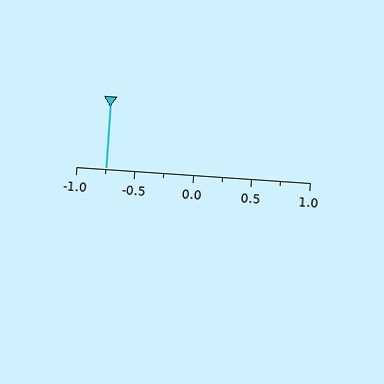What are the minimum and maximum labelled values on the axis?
The axis runs from -1.0 to 1.0.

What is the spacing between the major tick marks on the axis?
The major ticks are spaced 0.5 apart.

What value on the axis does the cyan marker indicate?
The marker indicates approximately -0.75.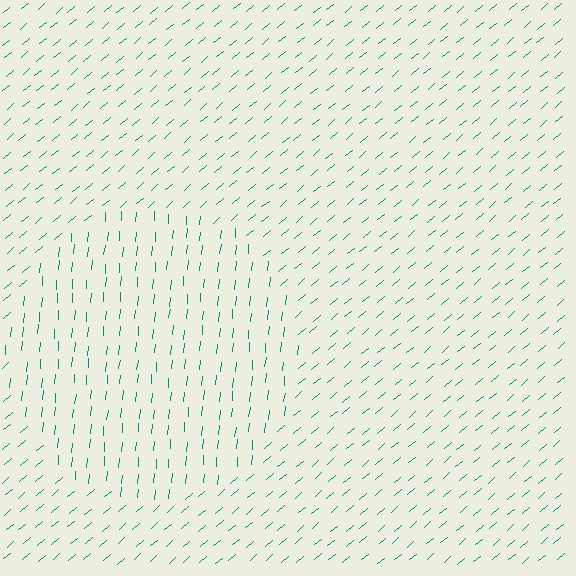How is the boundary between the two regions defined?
The boundary is defined purely by a change in line orientation (approximately 45 degrees difference). All lines are the same color and thickness.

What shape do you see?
I see a circle.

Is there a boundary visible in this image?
Yes, there is a texture boundary formed by a change in line orientation.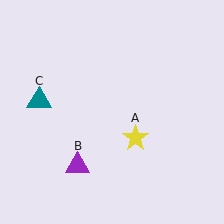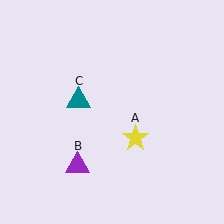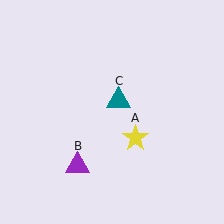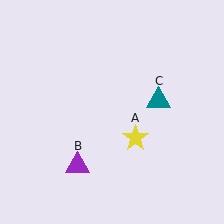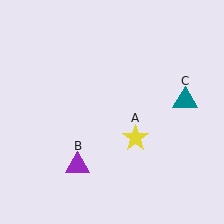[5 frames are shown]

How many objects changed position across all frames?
1 object changed position: teal triangle (object C).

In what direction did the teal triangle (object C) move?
The teal triangle (object C) moved right.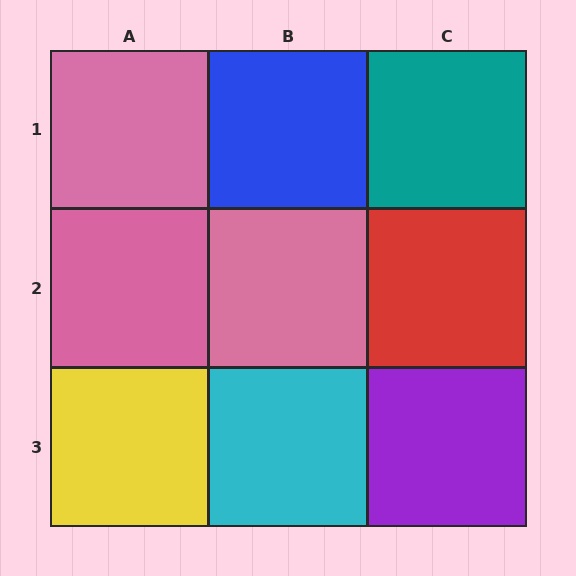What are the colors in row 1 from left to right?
Pink, blue, teal.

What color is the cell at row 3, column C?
Purple.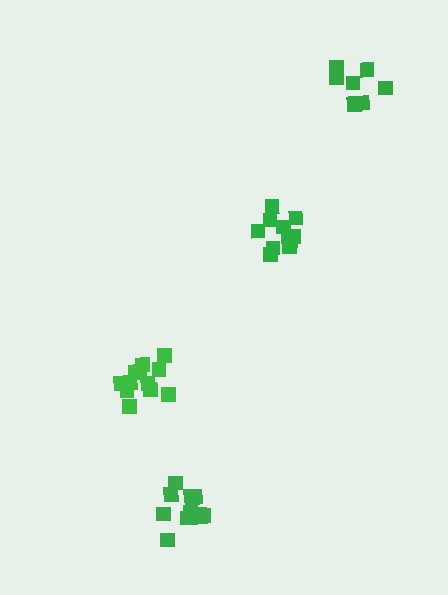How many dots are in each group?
Group 1: 8 dots, Group 2: 11 dots, Group 3: 12 dots, Group 4: 12 dots (43 total).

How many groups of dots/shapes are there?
There are 4 groups.